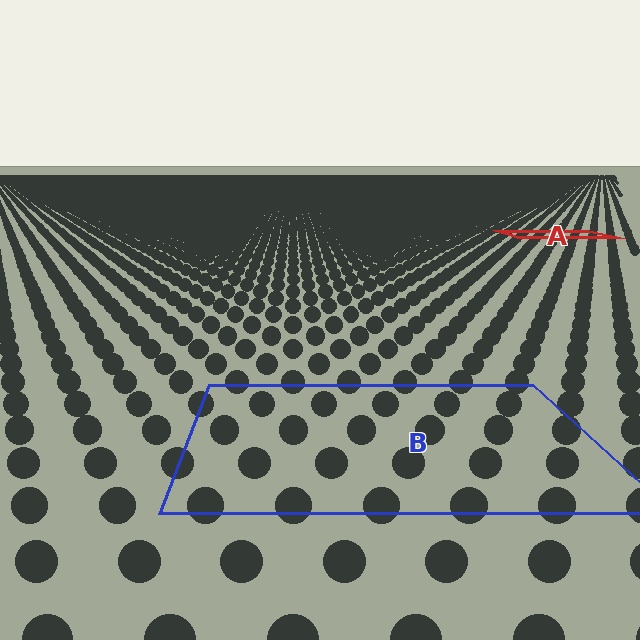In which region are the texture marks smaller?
The texture marks are smaller in region A, because it is farther away.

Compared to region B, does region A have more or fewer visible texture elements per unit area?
Region A has more texture elements per unit area — they are packed more densely because it is farther away.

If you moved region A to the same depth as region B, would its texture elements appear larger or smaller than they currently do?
They would appear larger. At a closer depth, the same texture elements are projected at a bigger on-screen size.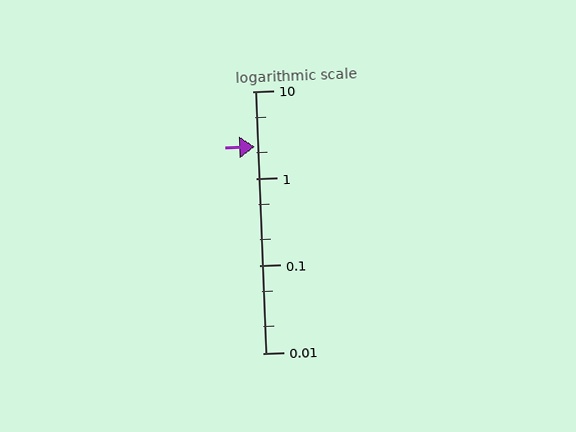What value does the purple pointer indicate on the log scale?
The pointer indicates approximately 2.3.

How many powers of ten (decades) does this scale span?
The scale spans 3 decades, from 0.01 to 10.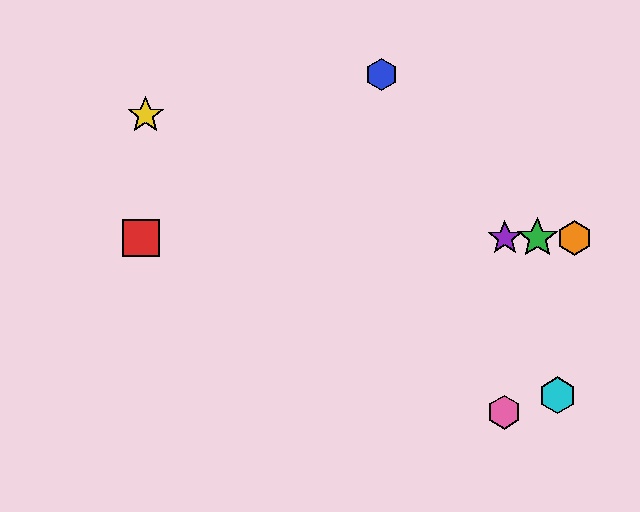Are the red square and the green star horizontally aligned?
Yes, both are at y≈238.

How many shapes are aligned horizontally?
4 shapes (the red square, the green star, the purple star, the orange hexagon) are aligned horizontally.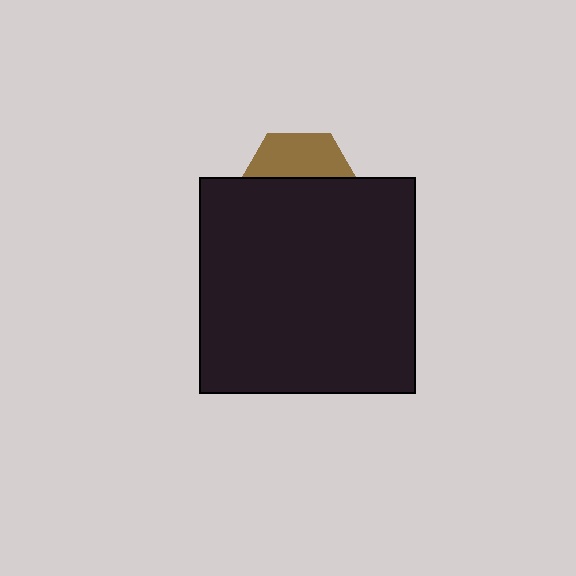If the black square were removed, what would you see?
You would see the complete brown hexagon.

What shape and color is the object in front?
The object in front is a black square.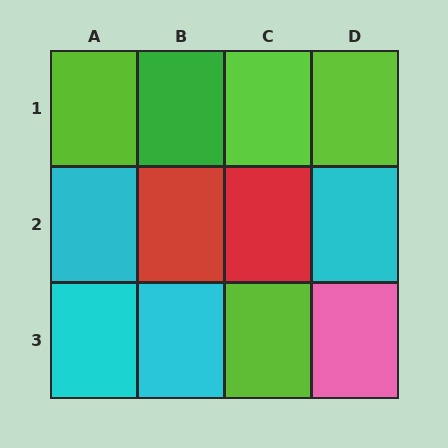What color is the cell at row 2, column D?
Cyan.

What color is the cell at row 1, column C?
Lime.